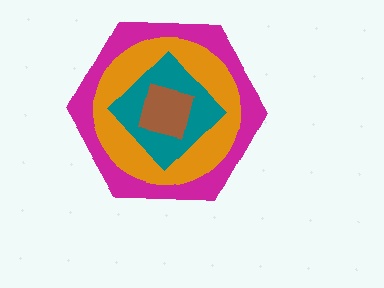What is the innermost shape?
The brown square.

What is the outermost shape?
The magenta hexagon.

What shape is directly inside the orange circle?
The teal diamond.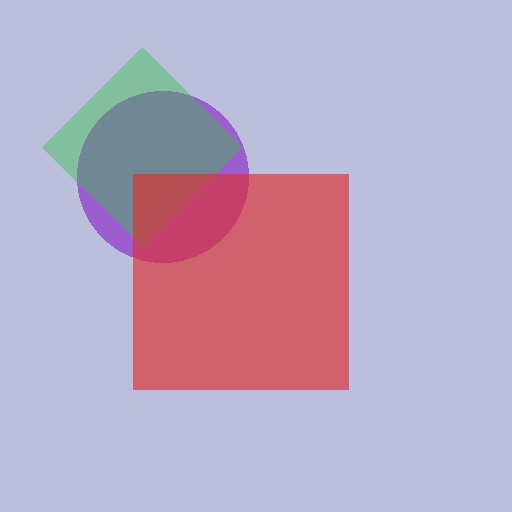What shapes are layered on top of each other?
The layered shapes are: a purple circle, a green diamond, a red square.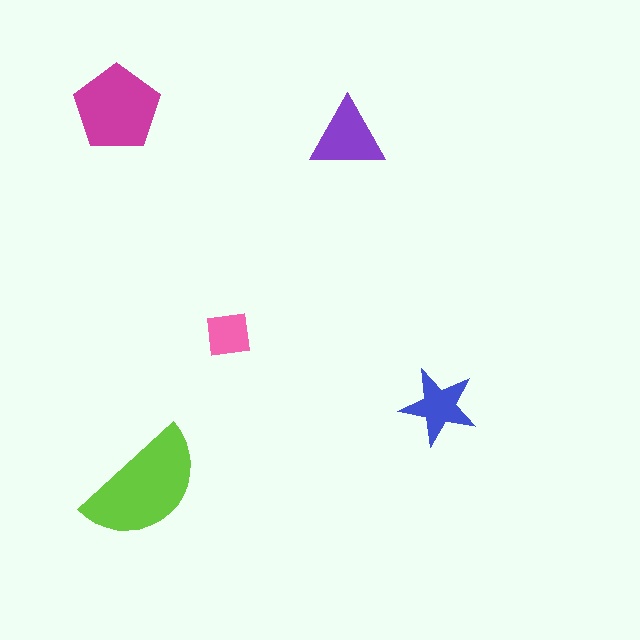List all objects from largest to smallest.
The lime semicircle, the magenta pentagon, the purple triangle, the blue star, the pink square.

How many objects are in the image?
There are 5 objects in the image.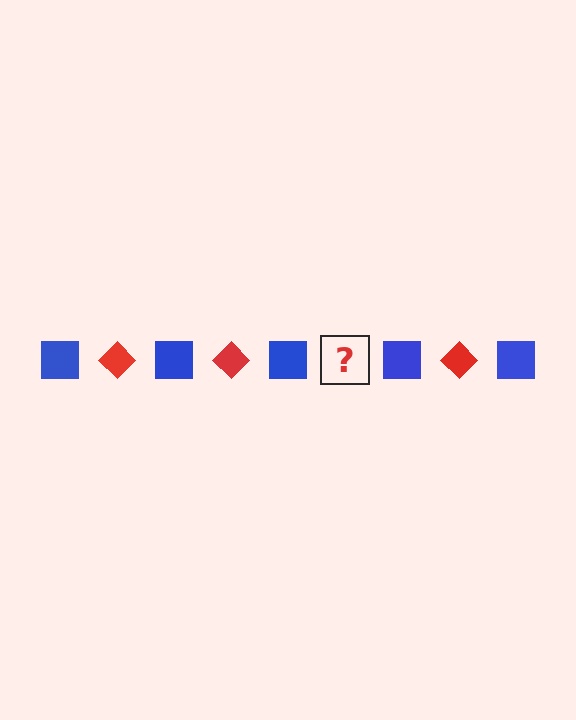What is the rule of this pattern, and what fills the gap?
The rule is that the pattern alternates between blue square and red diamond. The gap should be filled with a red diamond.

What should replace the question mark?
The question mark should be replaced with a red diamond.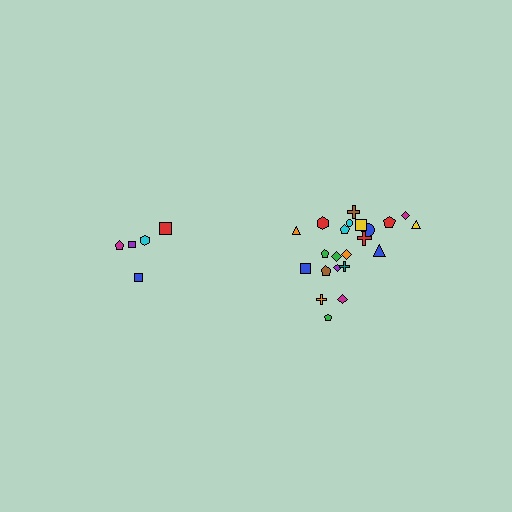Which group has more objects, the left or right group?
The right group.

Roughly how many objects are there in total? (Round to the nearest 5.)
Roughly 25 objects in total.